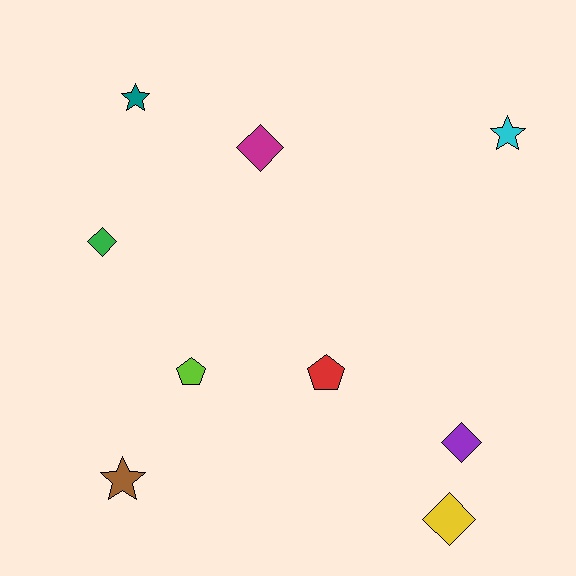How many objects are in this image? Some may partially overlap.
There are 9 objects.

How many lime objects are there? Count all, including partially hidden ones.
There is 1 lime object.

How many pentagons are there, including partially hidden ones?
There are 2 pentagons.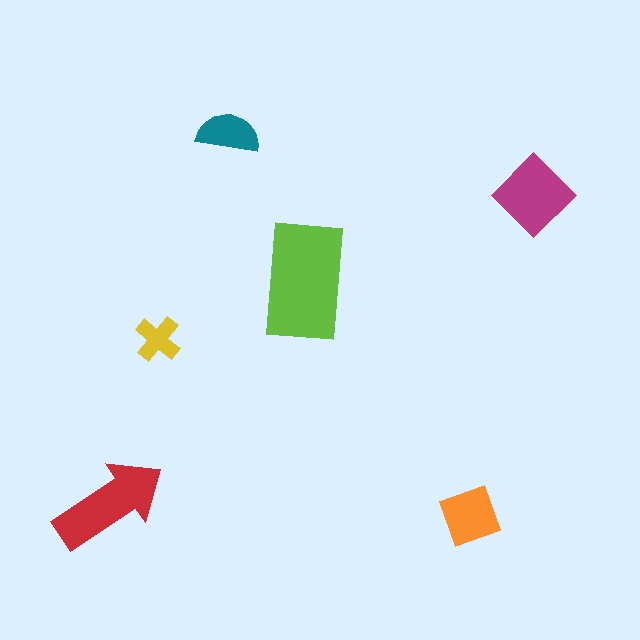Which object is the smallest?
The yellow cross.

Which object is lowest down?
The orange square is bottommost.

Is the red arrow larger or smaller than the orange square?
Larger.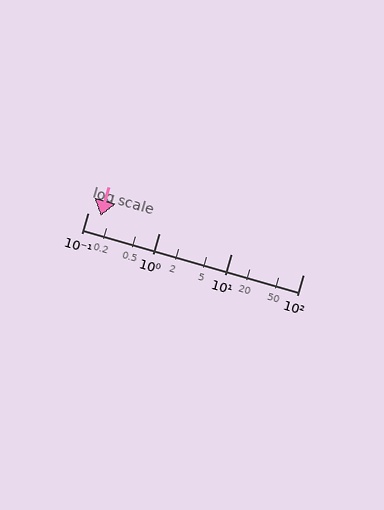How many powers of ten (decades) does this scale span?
The scale spans 3 decades, from 0.1 to 100.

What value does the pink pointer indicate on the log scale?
The pointer indicates approximately 0.15.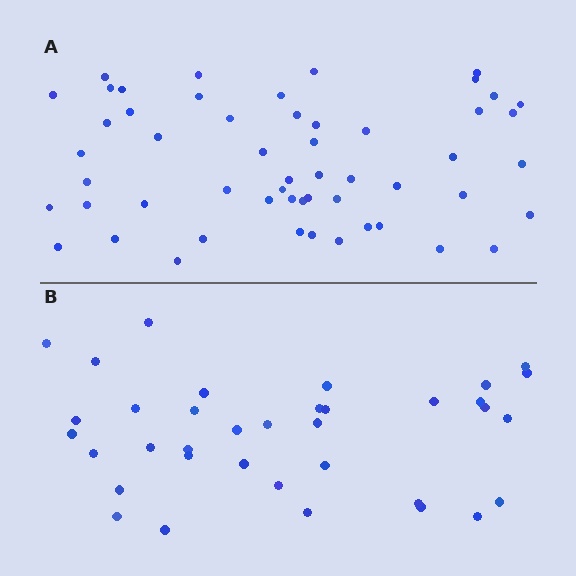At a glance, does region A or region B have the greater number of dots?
Region A (the top region) has more dots.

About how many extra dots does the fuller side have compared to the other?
Region A has approximately 20 more dots than region B.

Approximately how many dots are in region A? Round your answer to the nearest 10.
About 50 dots. (The exact count is 54, which rounds to 50.)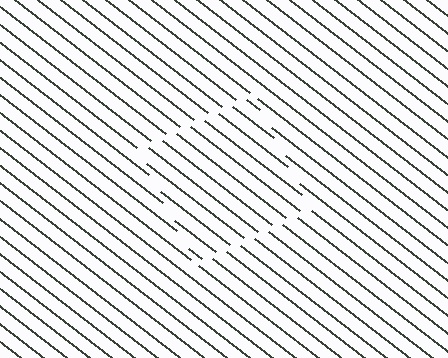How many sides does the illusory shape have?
4 sides — the line-ends trace a square.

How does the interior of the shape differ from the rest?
The interior of the shape contains the same grating, shifted by half a period — the contour is defined by the phase discontinuity where line-ends from the inner and outer gratings abut.